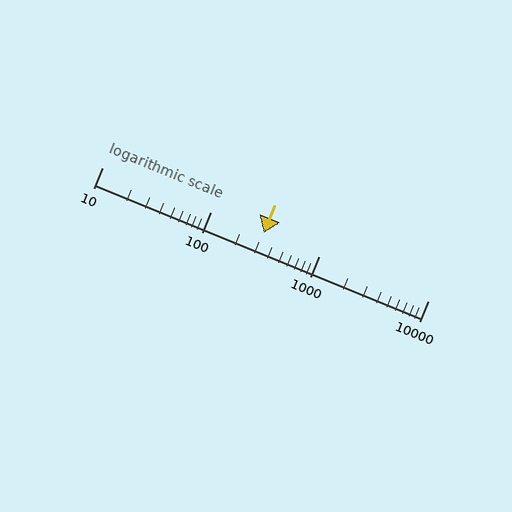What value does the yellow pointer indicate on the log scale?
The pointer indicates approximately 310.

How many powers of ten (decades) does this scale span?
The scale spans 3 decades, from 10 to 10000.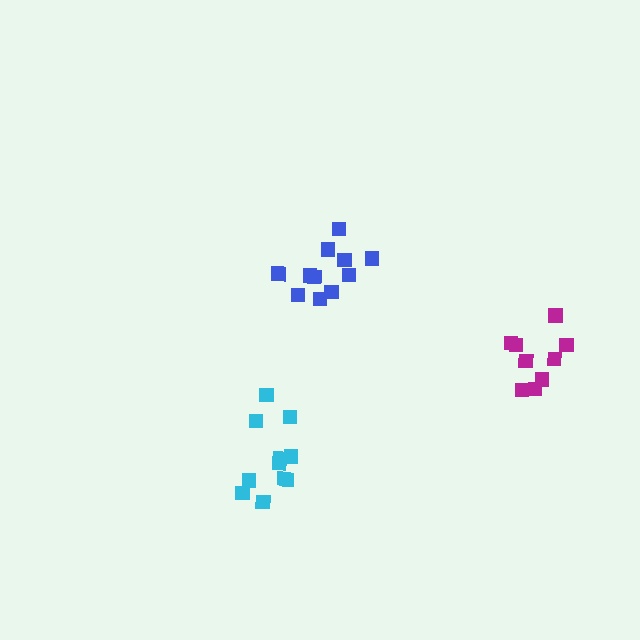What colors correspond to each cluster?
The clusters are colored: blue, cyan, magenta.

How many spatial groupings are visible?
There are 3 spatial groupings.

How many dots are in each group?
Group 1: 11 dots, Group 2: 11 dots, Group 3: 9 dots (31 total).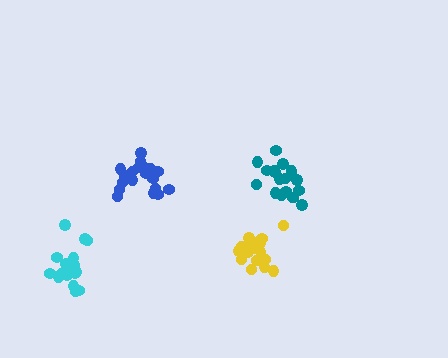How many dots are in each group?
Group 1: 19 dots, Group 2: 17 dots, Group 3: 19 dots, Group 4: 17 dots (72 total).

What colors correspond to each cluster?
The clusters are colored: teal, cyan, blue, yellow.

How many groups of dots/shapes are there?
There are 4 groups.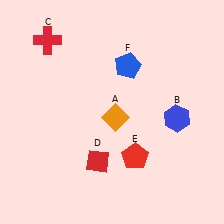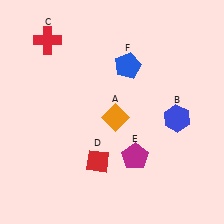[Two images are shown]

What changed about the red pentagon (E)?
In Image 1, E is red. In Image 2, it changed to magenta.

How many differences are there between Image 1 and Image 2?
There is 1 difference between the two images.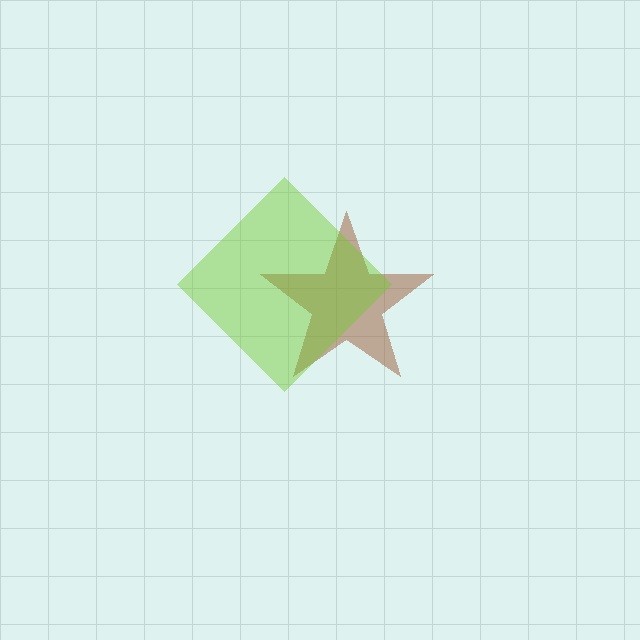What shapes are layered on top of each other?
The layered shapes are: a brown star, a lime diamond.